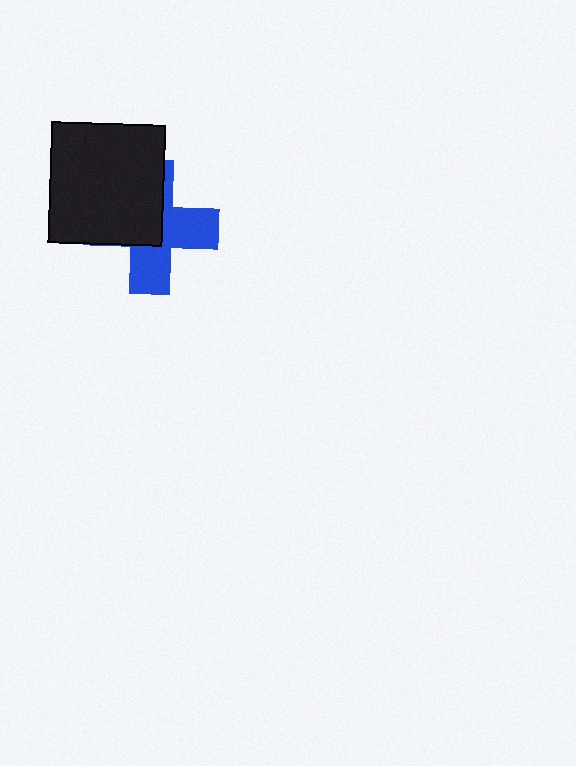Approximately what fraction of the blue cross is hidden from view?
Roughly 50% of the blue cross is hidden behind the black rectangle.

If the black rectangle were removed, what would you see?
You would see the complete blue cross.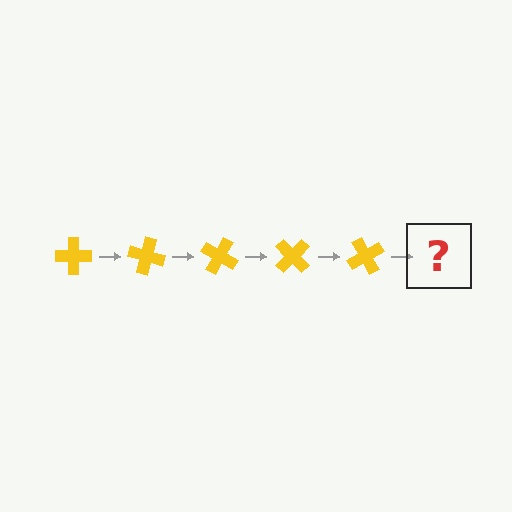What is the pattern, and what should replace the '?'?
The pattern is that the cross rotates 15 degrees each step. The '?' should be a yellow cross rotated 75 degrees.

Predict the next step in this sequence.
The next step is a yellow cross rotated 75 degrees.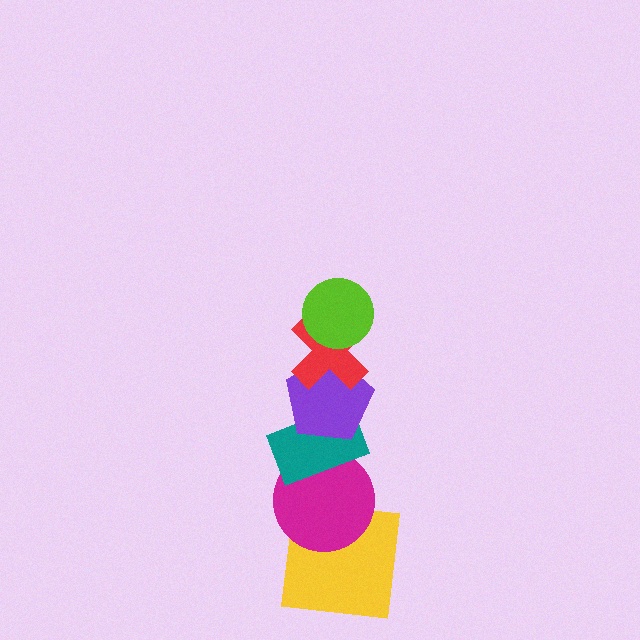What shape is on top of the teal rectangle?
The purple pentagon is on top of the teal rectangle.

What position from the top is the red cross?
The red cross is 2nd from the top.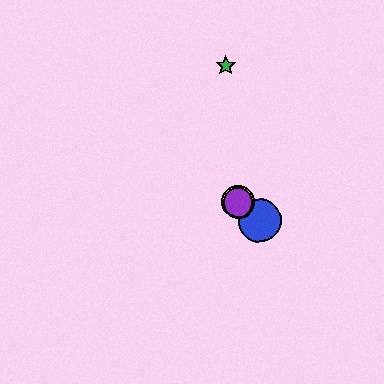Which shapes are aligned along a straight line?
The red star, the blue circle, the yellow circle, the purple circle are aligned along a straight line.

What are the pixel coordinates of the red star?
The red star is at (261, 222).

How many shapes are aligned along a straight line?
4 shapes (the red star, the blue circle, the yellow circle, the purple circle) are aligned along a straight line.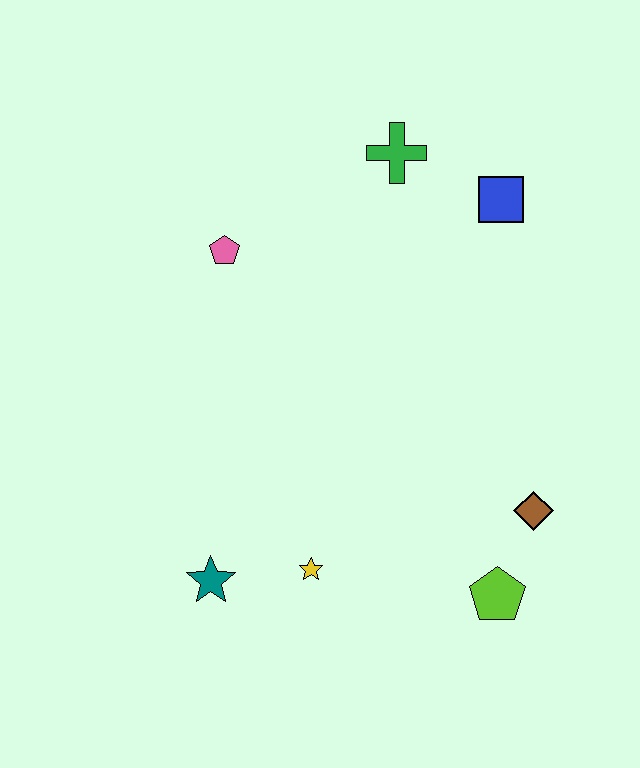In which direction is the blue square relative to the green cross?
The blue square is to the right of the green cross.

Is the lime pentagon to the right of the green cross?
Yes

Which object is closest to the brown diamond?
The lime pentagon is closest to the brown diamond.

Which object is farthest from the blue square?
The teal star is farthest from the blue square.